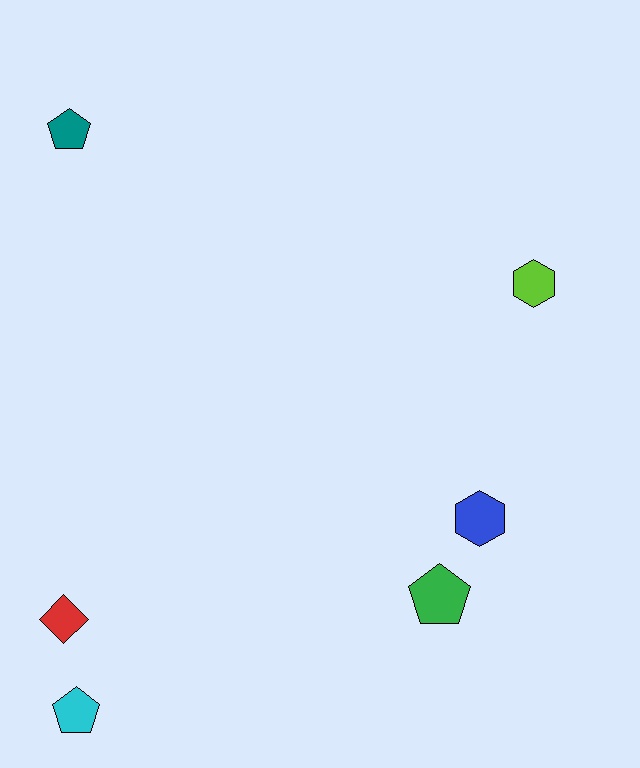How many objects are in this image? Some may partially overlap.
There are 6 objects.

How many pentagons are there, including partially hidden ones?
There are 3 pentagons.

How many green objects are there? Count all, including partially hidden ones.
There is 1 green object.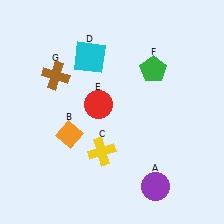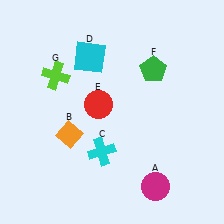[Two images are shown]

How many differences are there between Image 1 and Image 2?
There are 3 differences between the two images.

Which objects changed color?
A changed from purple to magenta. C changed from yellow to cyan. G changed from brown to lime.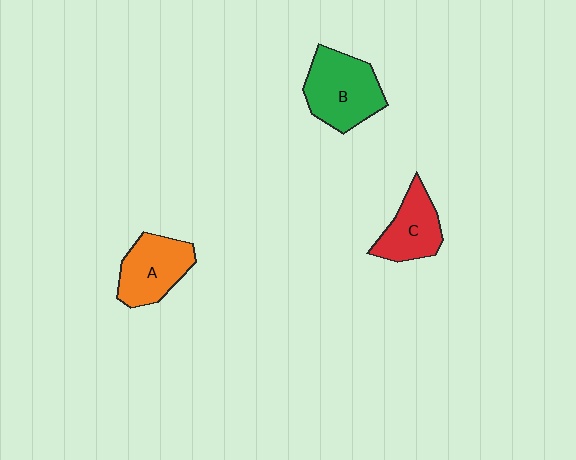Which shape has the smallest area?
Shape C (red).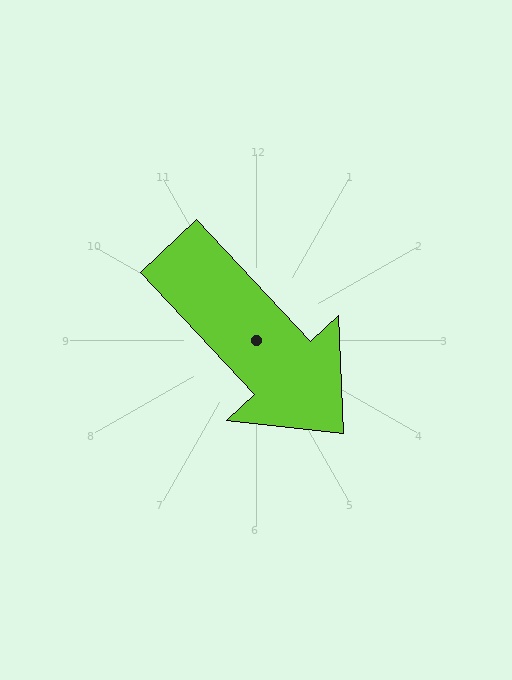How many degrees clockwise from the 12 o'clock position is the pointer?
Approximately 137 degrees.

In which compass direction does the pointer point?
Southeast.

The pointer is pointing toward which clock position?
Roughly 5 o'clock.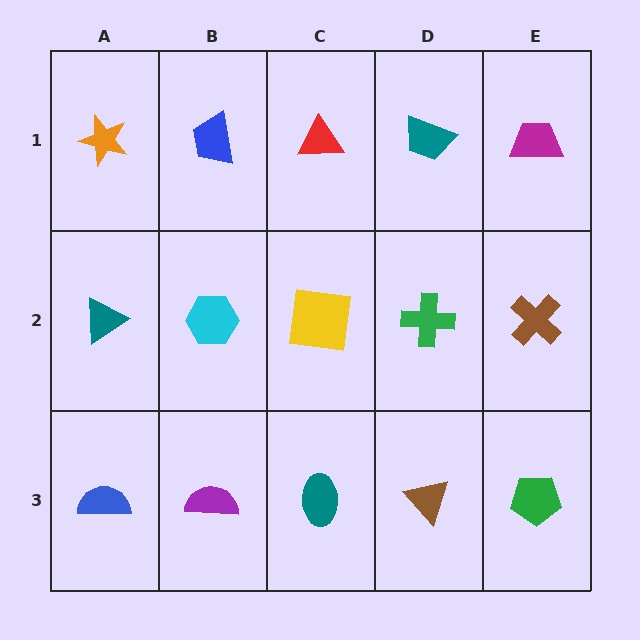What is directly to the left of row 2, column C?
A cyan hexagon.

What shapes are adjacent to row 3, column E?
A brown cross (row 2, column E), a brown triangle (row 3, column D).